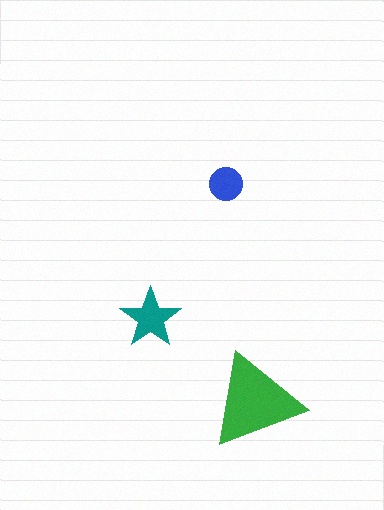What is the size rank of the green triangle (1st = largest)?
1st.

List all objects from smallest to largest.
The blue circle, the teal star, the green triangle.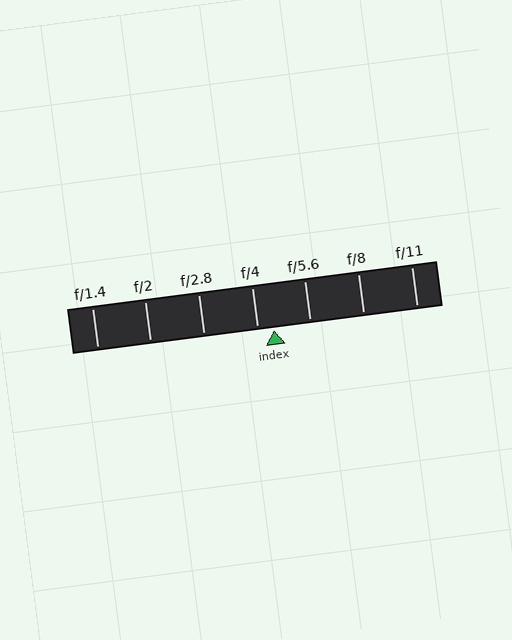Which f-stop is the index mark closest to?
The index mark is closest to f/4.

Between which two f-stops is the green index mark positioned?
The index mark is between f/4 and f/5.6.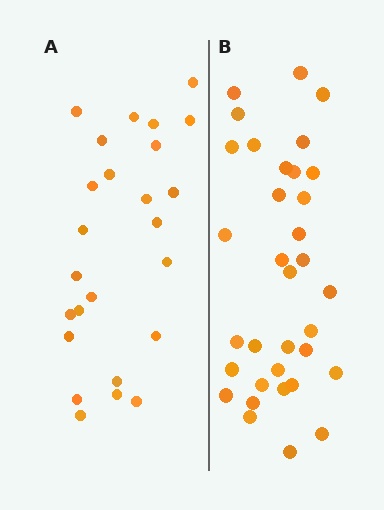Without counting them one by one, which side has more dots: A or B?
Region B (the right region) has more dots.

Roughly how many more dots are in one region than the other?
Region B has roughly 8 or so more dots than region A.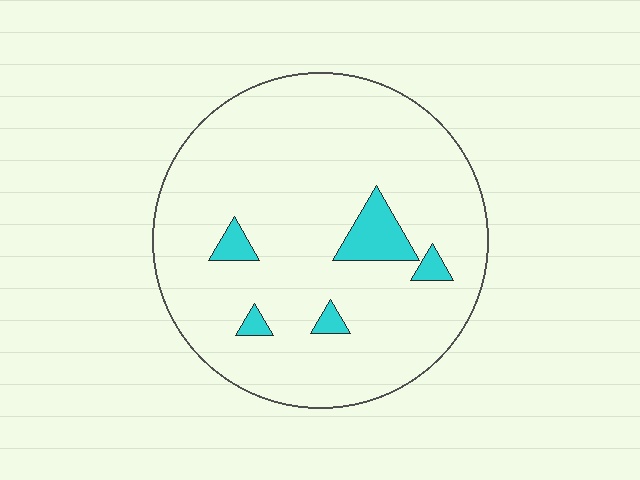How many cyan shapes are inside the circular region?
5.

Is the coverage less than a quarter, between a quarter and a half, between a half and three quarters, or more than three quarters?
Less than a quarter.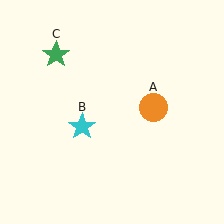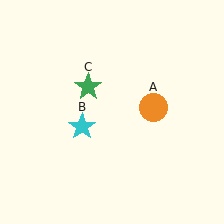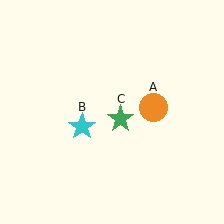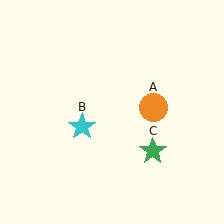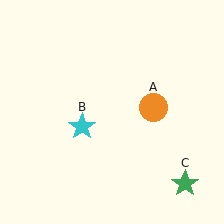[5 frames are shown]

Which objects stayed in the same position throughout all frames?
Orange circle (object A) and cyan star (object B) remained stationary.